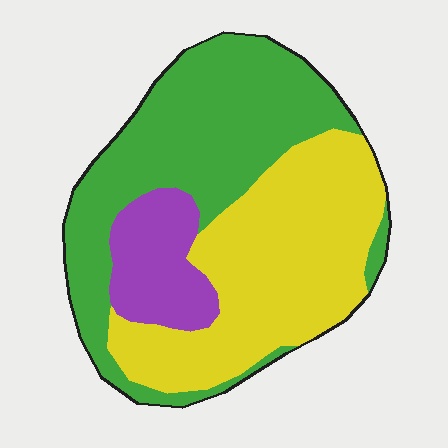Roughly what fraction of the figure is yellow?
Yellow covers around 40% of the figure.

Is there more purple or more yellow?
Yellow.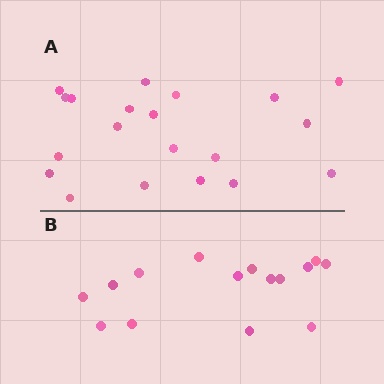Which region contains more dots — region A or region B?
Region A (the top region) has more dots.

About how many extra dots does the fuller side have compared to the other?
Region A has about 5 more dots than region B.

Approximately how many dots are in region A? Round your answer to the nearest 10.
About 20 dots.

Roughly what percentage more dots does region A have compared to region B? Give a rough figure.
About 35% more.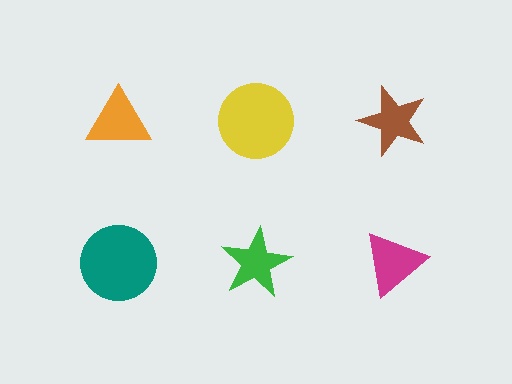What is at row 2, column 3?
A magenta triangle.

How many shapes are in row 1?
3 shapes.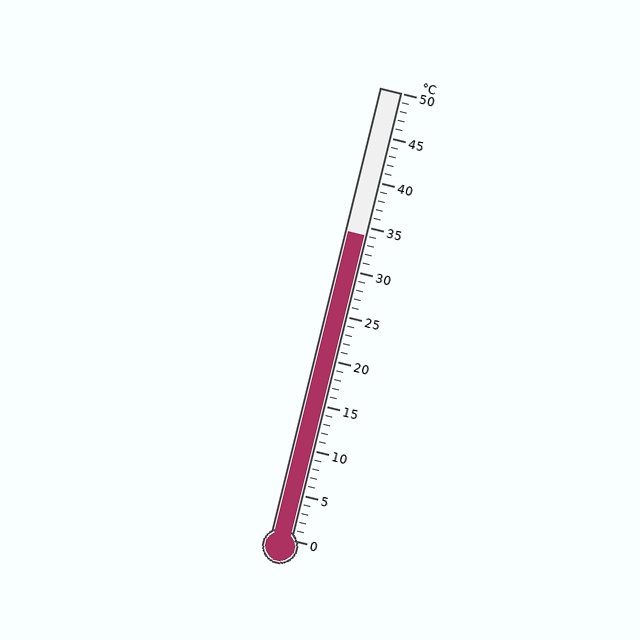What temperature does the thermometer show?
The thermometer shows approximately 34°C.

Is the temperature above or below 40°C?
The temperature is below 40°C.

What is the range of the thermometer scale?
The thermometer scale ranges from 0°C to 50°C.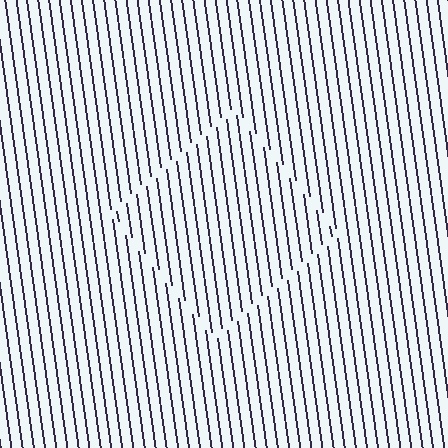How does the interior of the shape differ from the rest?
The interior of the shape contains the same grating, shifted by half a period — the contour is defined by the phase discontinuity where line-ends from the inner and outer gratings abut.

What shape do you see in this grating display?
An illusory square. The interior of the shape contains the same grating, shifted by half a period — the contour is defined by the phase discontinuity where line-ends from the inner and outer gratings abut.